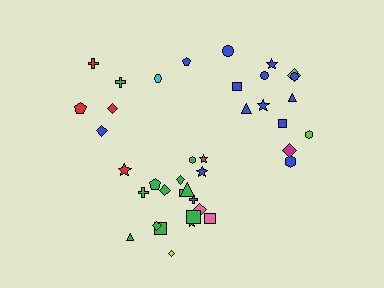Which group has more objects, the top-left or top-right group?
The top-right group.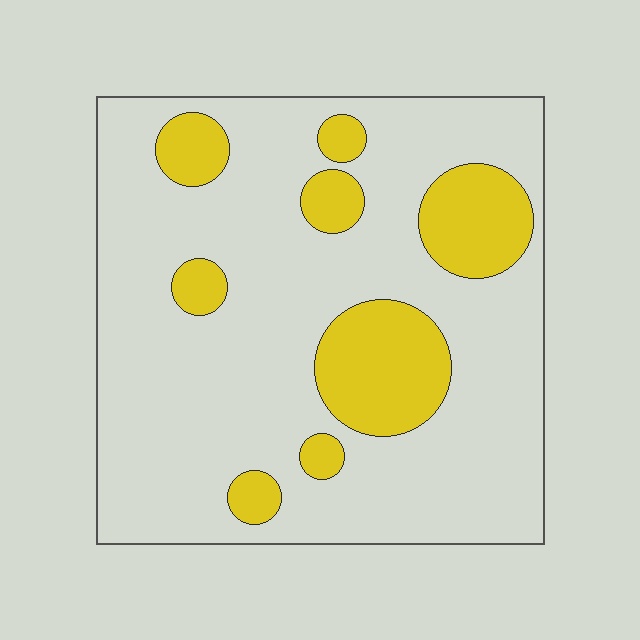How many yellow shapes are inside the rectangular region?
8.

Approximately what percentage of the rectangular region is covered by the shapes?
Approximately 20%.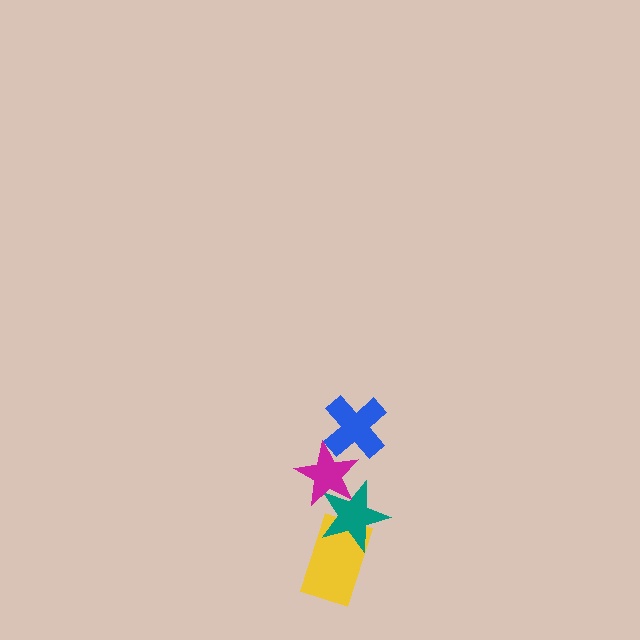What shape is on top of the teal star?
The magenta star is on top of the teal star.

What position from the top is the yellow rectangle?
The yellow rectangle is 4th from the top.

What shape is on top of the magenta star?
The blue cross is on top of the magenta star.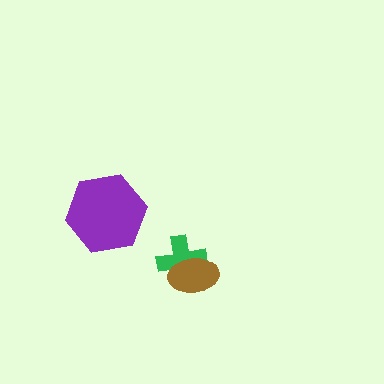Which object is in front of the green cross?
The brown ellipse is in front of the green cross.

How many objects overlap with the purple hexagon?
0 objects overlap with the purple hexagon.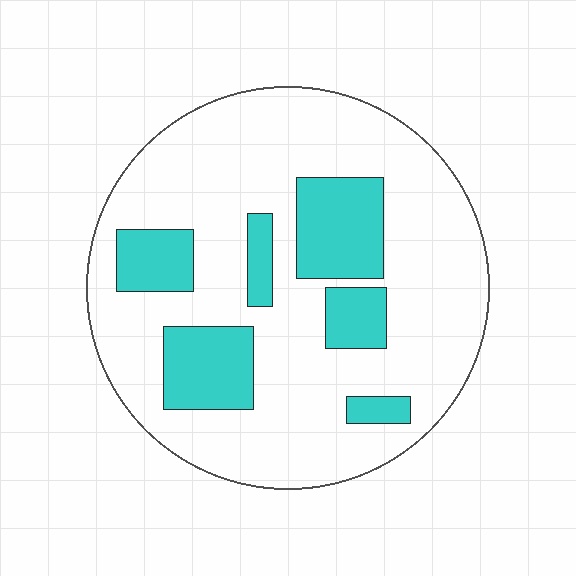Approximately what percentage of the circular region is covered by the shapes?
Approximately 25%.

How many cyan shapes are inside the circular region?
6.